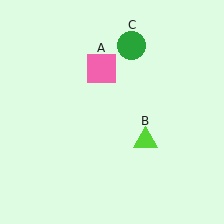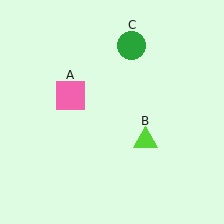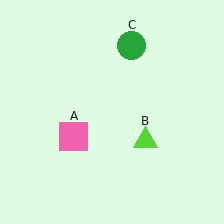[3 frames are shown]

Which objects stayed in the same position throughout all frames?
Lime triangle (object B) and green circle (object C) remained stationary.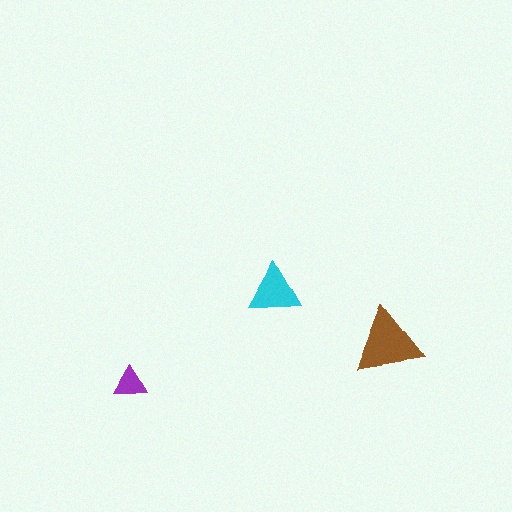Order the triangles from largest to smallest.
the brown one, the cyan one, the purple one.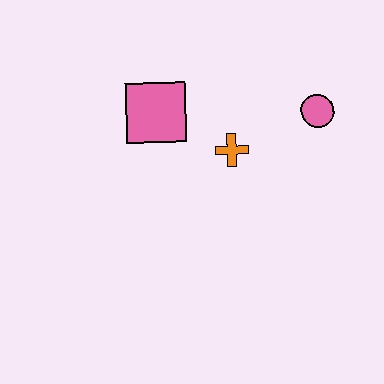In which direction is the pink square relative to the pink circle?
The pink square is to the left of the pink circle.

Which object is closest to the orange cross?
The pink square is closest to the orange cross.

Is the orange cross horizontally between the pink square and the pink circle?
Yes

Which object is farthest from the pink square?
The pink circle is farthest from the pink square.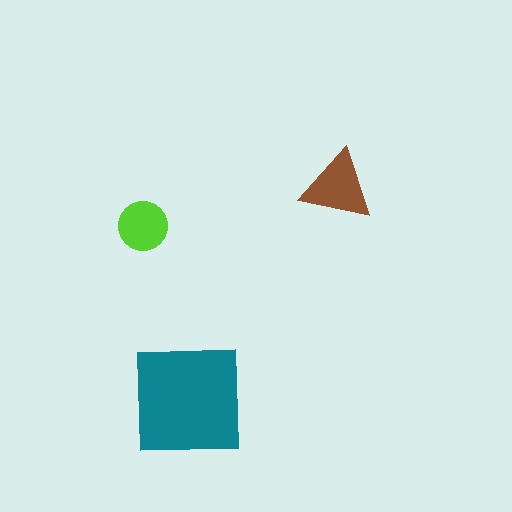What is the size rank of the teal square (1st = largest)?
1st.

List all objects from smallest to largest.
The lime circle, the brown triangle, the teal square.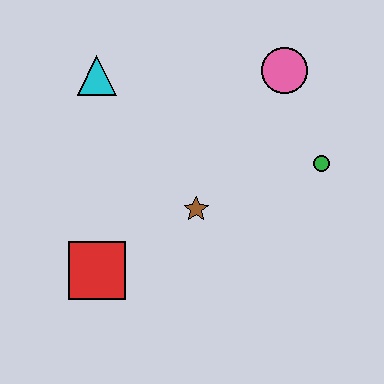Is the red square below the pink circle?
Yes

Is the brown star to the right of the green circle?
No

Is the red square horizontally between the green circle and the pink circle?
No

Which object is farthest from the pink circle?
The red square is farthest from the pink circle.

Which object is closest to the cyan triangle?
The brown star is closest to the cyan triangle.